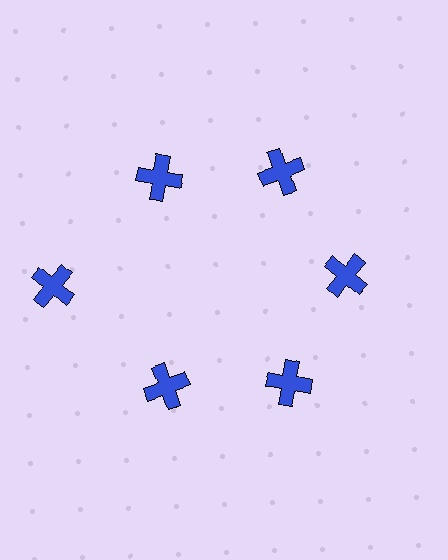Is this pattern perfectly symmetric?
No. The 6 blue crosses are arranged in a ring, but one element near the 9 o'clock position is pushed outward from the center, breaking the 6-fold rotational symmetry.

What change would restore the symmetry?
The symmetry would be restored by moving it inward, back onto the ring so that all 6 crosses sit at equal angles and equal distance from the center.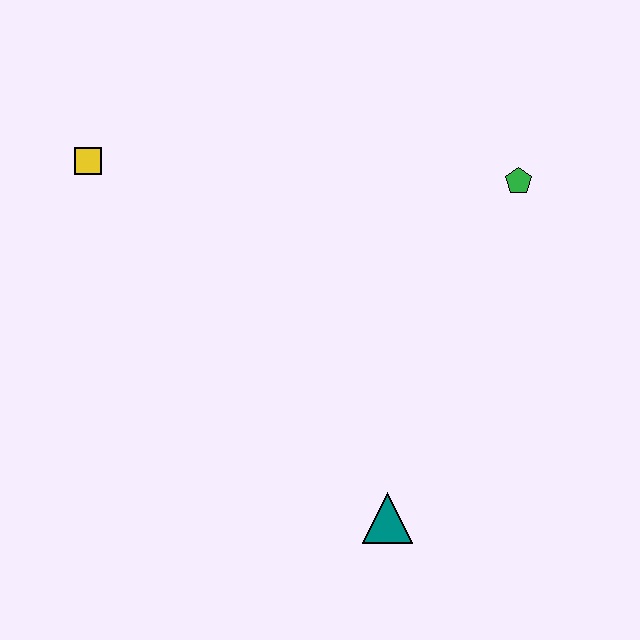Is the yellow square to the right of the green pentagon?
No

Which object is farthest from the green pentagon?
The yellow square is farthest from the green pentagon.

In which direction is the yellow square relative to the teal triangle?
The yellow square is above the teal triangle.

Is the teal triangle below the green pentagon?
Yes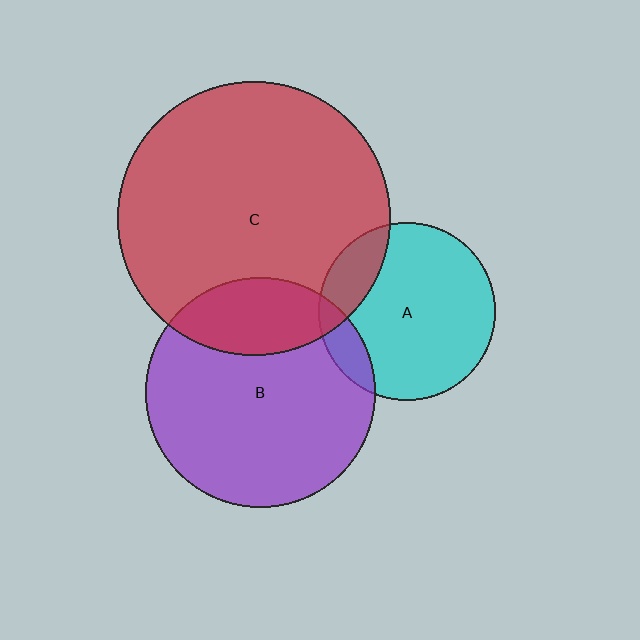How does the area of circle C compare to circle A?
Approximately 2.4 times.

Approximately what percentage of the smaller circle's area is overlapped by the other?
Approximately 25%.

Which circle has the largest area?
Circle C (red).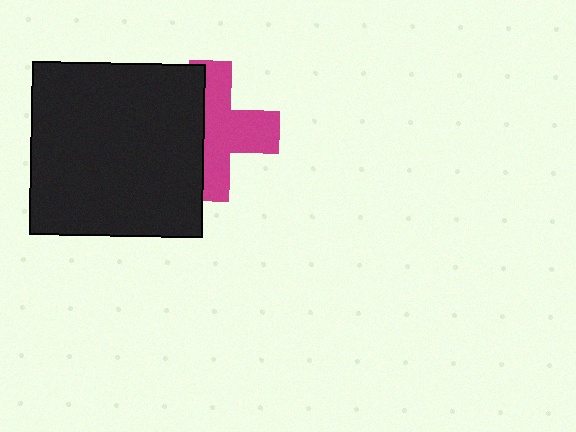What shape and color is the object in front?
The object in front is a black square.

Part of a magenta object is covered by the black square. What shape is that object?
It is a cross.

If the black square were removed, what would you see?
You would see the complete magenta cross.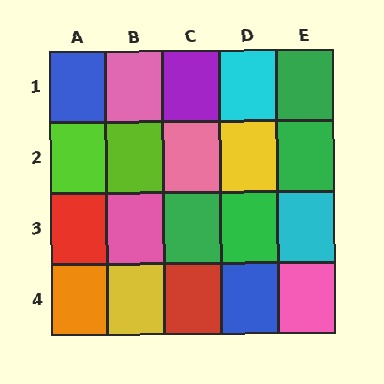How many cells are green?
4 cells are green.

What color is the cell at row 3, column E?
Cyan.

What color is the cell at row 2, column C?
Pink.